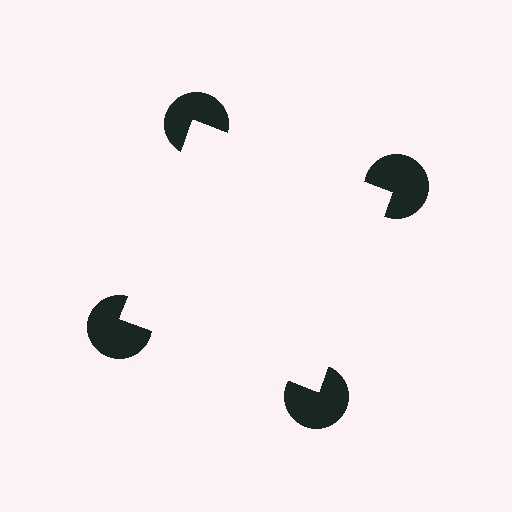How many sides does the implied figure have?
4 sides.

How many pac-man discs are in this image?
There are 4 — one at each vertex of the illusory square.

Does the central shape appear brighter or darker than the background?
It typically appears slightly brighter than the background, even though no actual brightness change is drawn.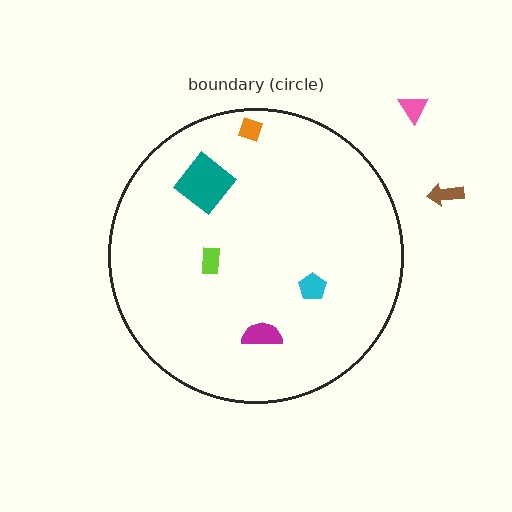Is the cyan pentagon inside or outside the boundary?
Inside.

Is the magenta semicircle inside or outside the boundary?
Inside.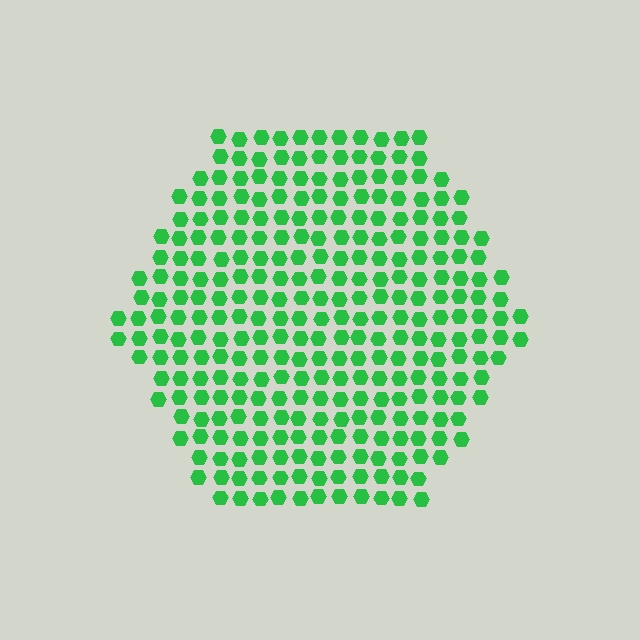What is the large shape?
The large shape is a hexagon.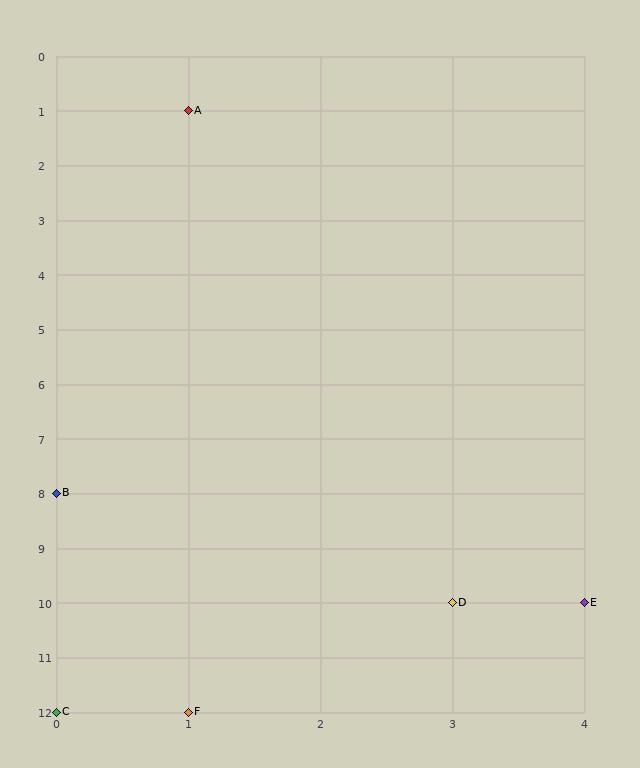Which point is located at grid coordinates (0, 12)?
Point C is at (0, 12).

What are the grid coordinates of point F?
Point F is at grid coordinates (1, 12).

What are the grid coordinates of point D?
Point D is at grid coordinates (3, 10).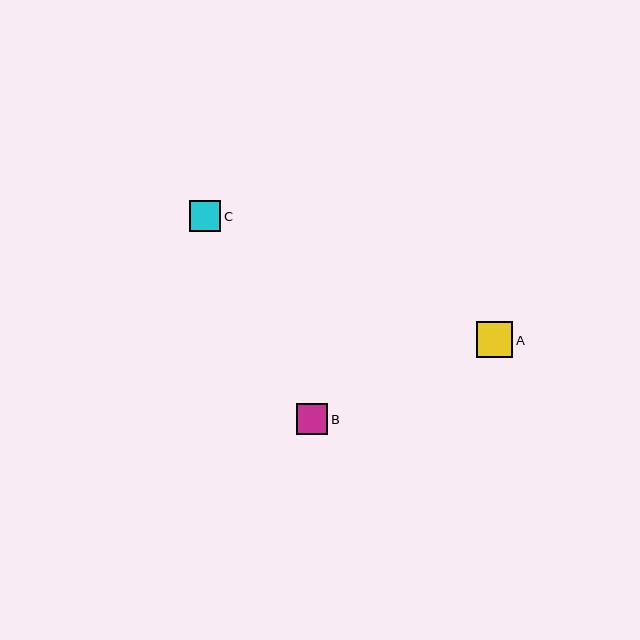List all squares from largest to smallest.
From largest to smallest: A, B, C.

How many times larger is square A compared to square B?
Square A is approximately 1.2 times the size of square B.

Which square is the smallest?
Square C is the smallest with a size of approximately 31 pixels.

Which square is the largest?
Square A is the largest with a size of approximately 36 pixels.